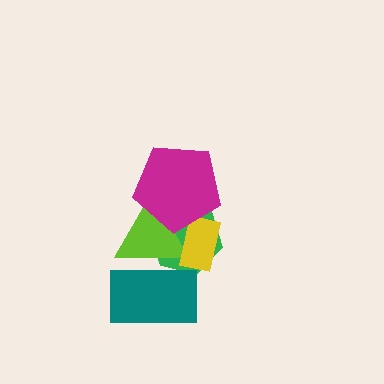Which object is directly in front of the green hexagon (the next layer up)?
The lime triangle is directly in front of the green hexagon.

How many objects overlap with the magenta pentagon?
3 objects overlap with the magenta pentagon.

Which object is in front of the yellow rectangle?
The magenta pentagon is in front of the yellow rectangle.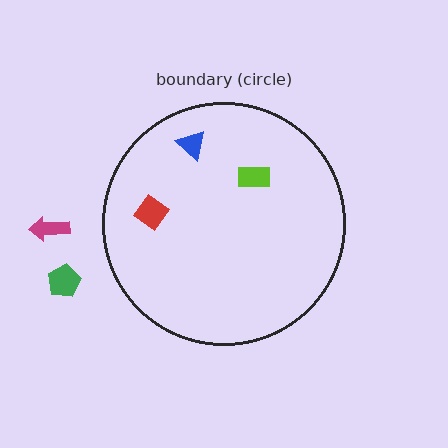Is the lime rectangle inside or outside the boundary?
Inside.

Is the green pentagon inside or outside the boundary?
Outside.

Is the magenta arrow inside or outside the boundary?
Outside.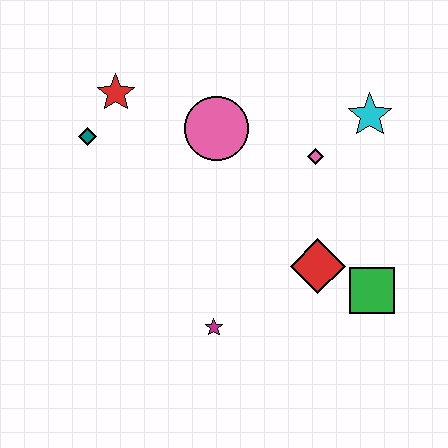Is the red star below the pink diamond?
No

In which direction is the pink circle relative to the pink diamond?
The pink circle is to the left of the pink diamond.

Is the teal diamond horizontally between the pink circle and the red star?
No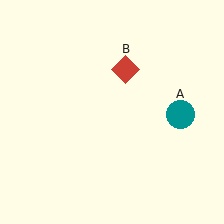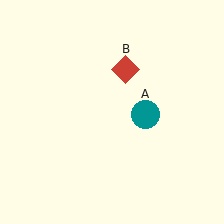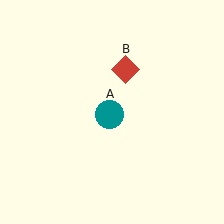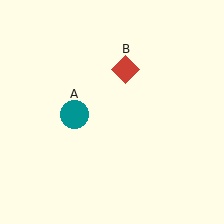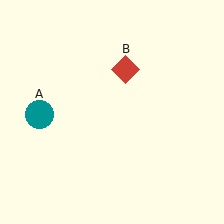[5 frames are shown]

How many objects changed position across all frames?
1 object changed position: teal circle (object A).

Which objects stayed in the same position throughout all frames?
Red diamond (object B) remained stationary.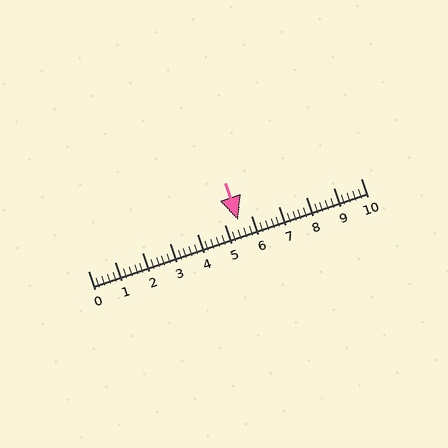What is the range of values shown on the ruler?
The ruler shows values from 0 to 10.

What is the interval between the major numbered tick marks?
The major tick marks are spaced 1 units apart.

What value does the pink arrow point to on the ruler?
The pink arrow points to approximately 5.5.